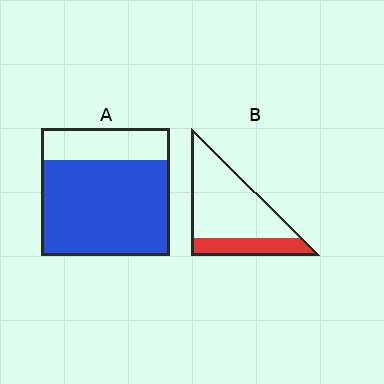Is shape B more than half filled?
No.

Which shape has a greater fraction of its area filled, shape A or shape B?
Shape A.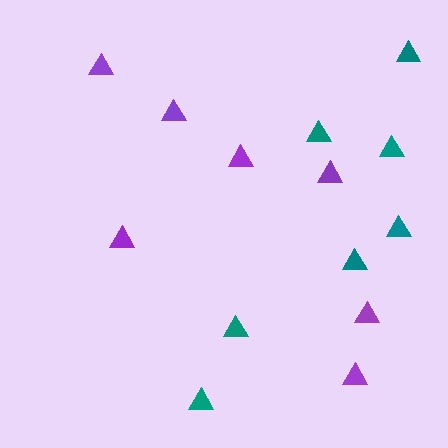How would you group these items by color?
There are 2 groups: one group of teal triangles (7) and one group of purple triangles (7).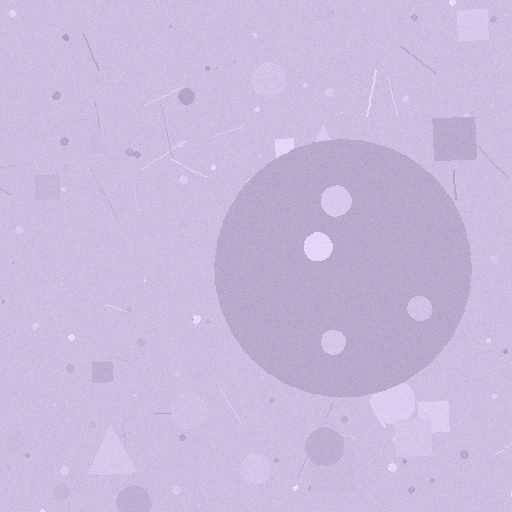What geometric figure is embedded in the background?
A circle is embedded in the background.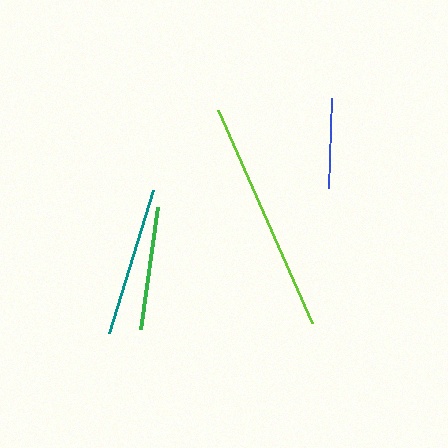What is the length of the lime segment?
The lime segment is approximately 232 pixels long.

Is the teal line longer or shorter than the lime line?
The lime line is longer than the teal line.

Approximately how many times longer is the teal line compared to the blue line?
The teal line is approximately 1.7 times the length of the blue line.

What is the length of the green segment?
The green segment is approximately 124 pixels long.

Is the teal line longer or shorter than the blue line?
The teal line is longer than the blue line.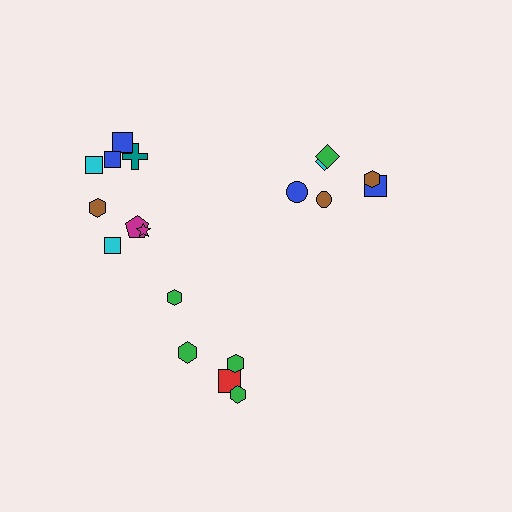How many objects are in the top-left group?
There are 8 objects.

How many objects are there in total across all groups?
There are 19 objects.